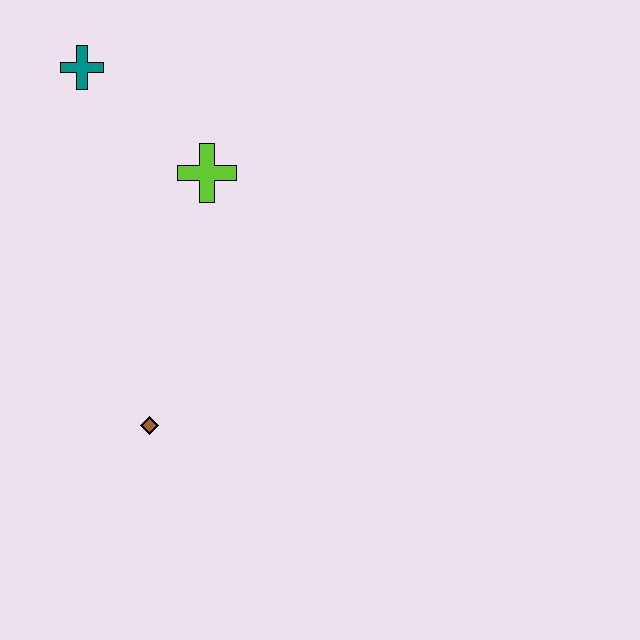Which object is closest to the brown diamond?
The lime cross is closest to the brown diamond.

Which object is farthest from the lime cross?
The brown diamond is farthest from the lime cross.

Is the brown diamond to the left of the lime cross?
Yes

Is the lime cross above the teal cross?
No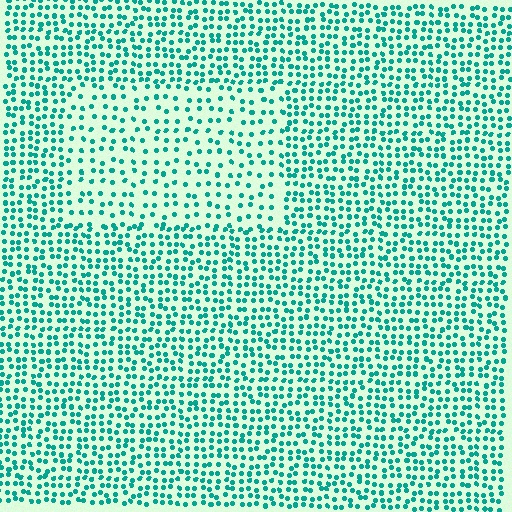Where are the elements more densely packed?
The elements are more densely packed outside the rectangle boundary.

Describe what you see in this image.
The image contains small teal elements arranged at two different densities. A rectangle-shaped region is visible where the elements are less densely packed than the surrounding area.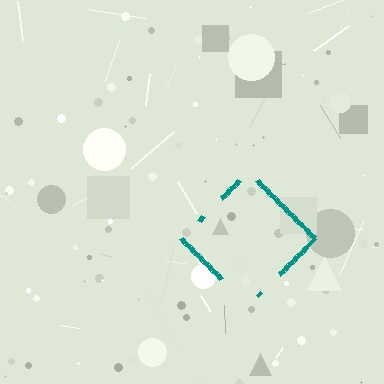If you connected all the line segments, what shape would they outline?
They would outline a diamond.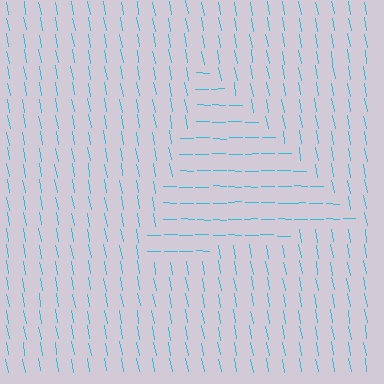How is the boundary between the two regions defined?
The boundary is defined purely by a change in line orientation (approximately 79 degrees difference). All lines are the same color and thickness.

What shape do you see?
I see a triangle.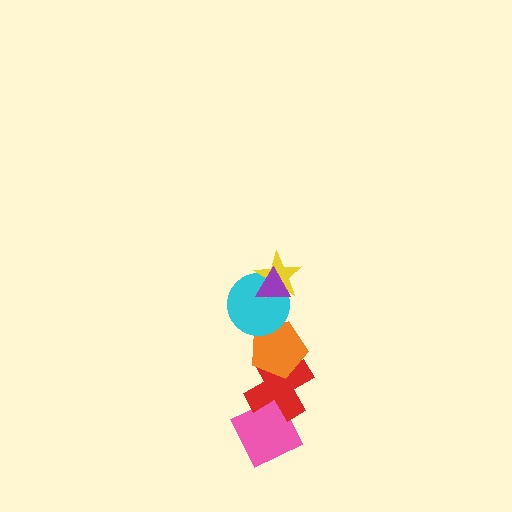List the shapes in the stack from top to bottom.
From top to bottom: the purple triangle, the yellow star, the cyan circle, the orange pentagon, the red cross, the pink diamond.